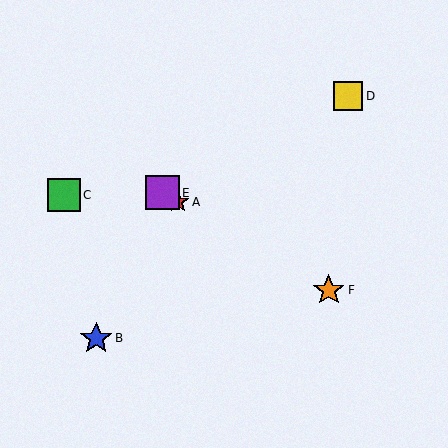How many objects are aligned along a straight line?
3 objects (A, E, F) are aligned along a straight line.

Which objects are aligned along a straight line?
Objects A, E, F are aligned along a straight line.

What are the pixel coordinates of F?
Object F is at (329, 290).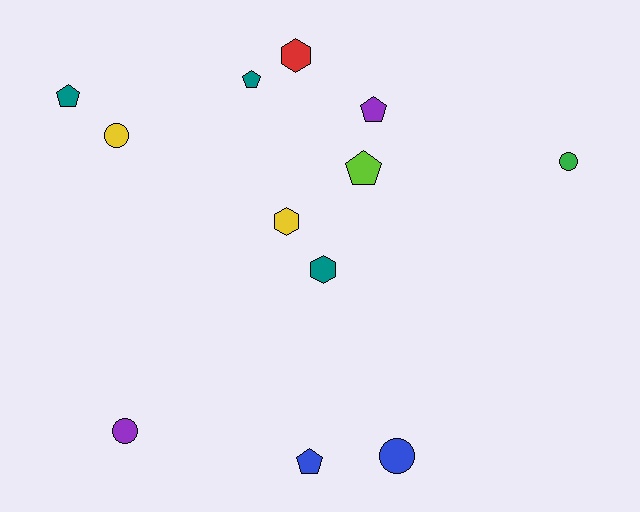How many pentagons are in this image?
There are 5 pentagons.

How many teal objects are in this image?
There are 3 teal objects.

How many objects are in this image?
There are 12 objects.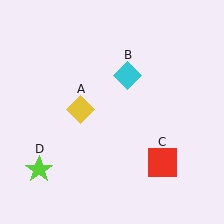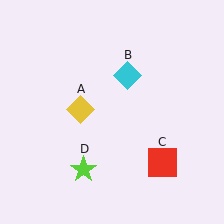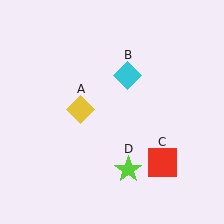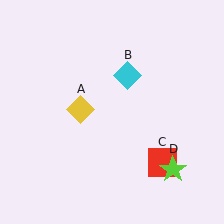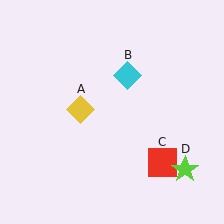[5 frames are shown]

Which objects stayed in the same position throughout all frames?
Yellow diamond (object A) and cyan diamond (object B) and red square (object C) remained stationary.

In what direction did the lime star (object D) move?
The lime star (object D) moved right.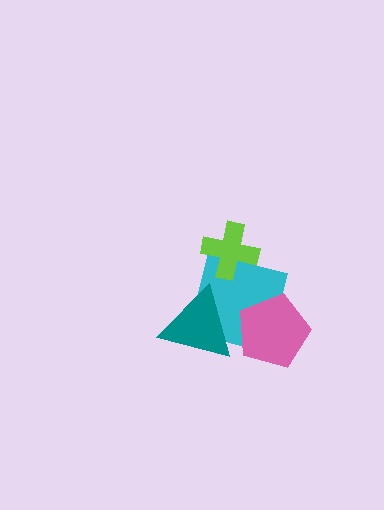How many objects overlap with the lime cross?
1 object overlaps with the lime cross.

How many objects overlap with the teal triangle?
1 object overlaps with the teal triangle.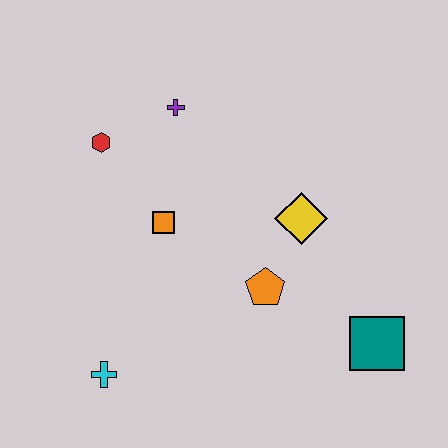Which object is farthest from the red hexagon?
The teal square is farthest from the red hexagon.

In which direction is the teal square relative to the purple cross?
The teal square is below the purple cross.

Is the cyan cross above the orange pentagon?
No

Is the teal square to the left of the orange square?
No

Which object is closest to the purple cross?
The red hexagon is closest to the purple cross.